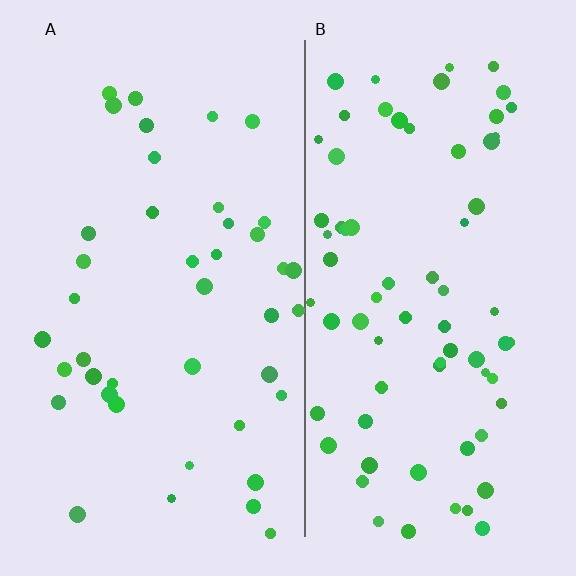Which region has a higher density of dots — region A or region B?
B (the right).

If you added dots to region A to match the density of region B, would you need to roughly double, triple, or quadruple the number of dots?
Approximately double.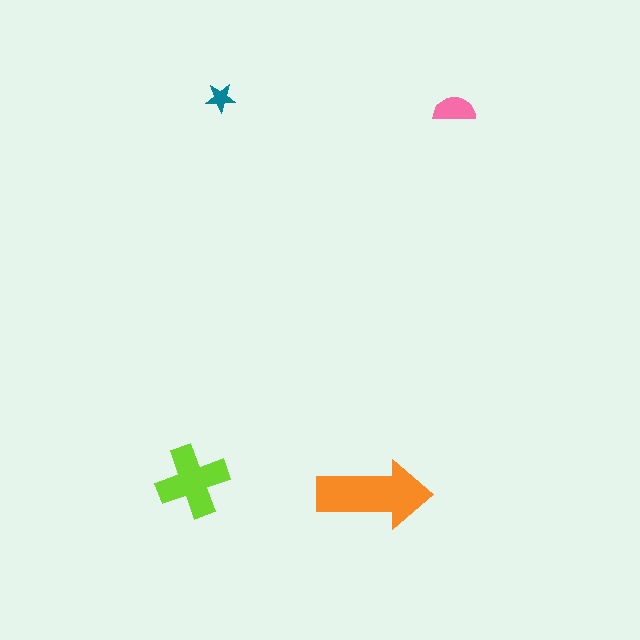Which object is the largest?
The orange arrow.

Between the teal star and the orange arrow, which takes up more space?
The orange arrow.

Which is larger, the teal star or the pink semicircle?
The pink semicircle.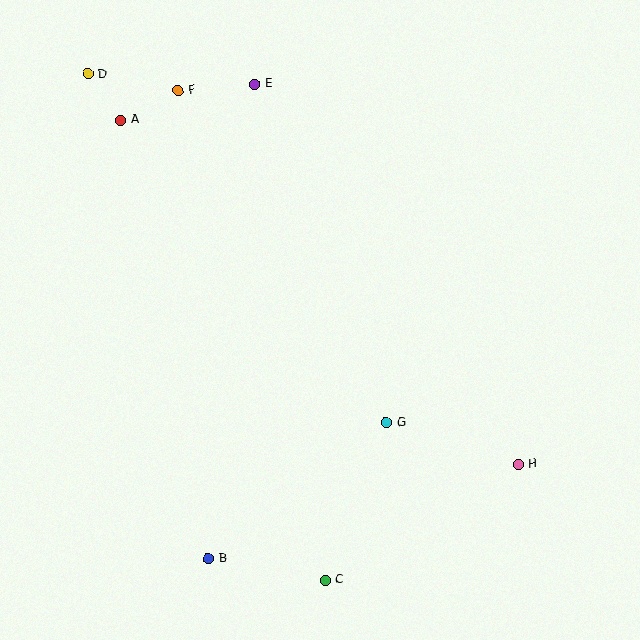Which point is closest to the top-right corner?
Point E is closest to the top-right corner.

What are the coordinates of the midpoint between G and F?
The midpoint between G and F is at (282, 257).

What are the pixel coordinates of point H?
Point H is at (518, 464).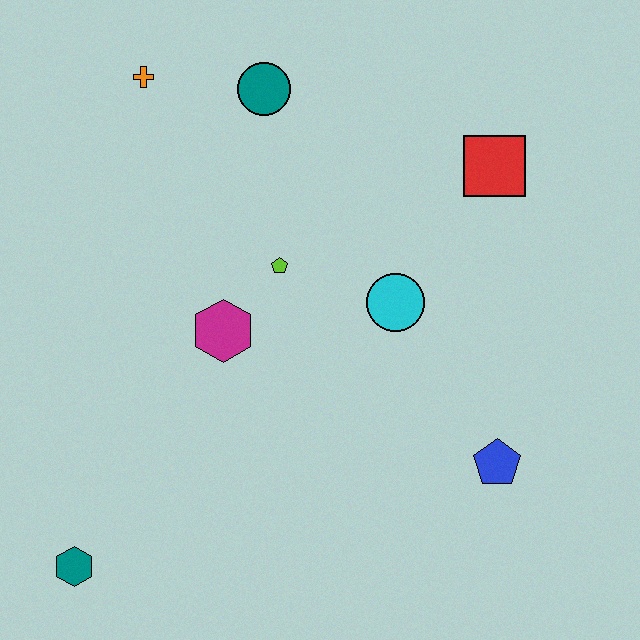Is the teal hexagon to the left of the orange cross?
Yes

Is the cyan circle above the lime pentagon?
No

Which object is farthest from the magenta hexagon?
The red square is farthest from the magenta hexagon.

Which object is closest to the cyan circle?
The lime pentagon is closest to the cyan circle.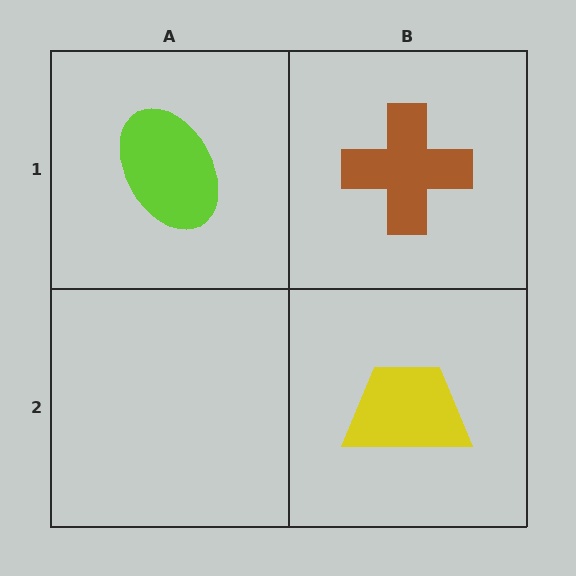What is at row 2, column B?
A yellow trapezoid.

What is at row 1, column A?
A lime ellipse.